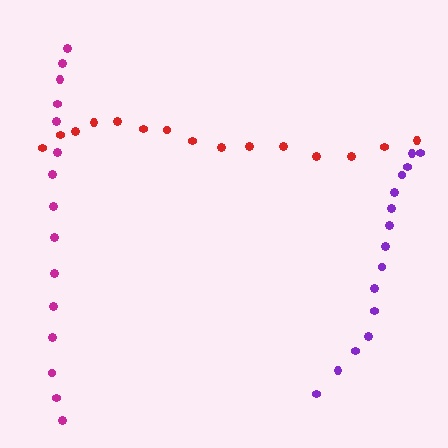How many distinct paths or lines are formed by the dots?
There are 3 distinct paths.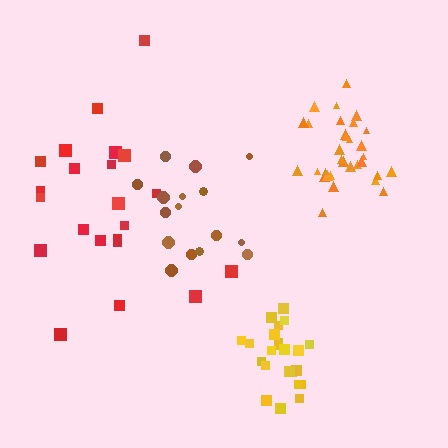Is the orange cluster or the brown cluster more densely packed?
Orange.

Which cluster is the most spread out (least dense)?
Red.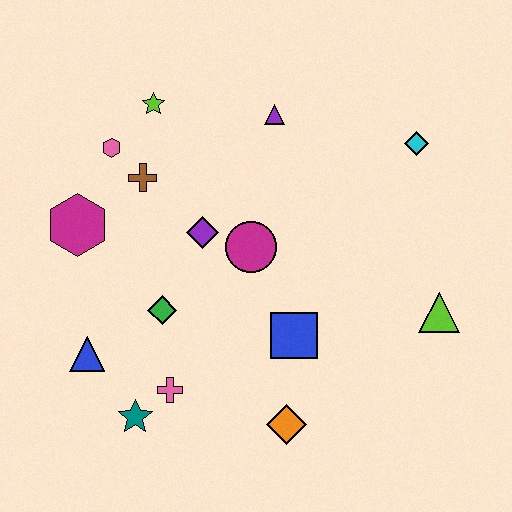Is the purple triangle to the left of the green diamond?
No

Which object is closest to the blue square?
The orange diamond is closest to the blue square.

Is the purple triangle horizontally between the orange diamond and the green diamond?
Yes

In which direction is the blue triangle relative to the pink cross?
The blue triangle is to the left of the pink cross.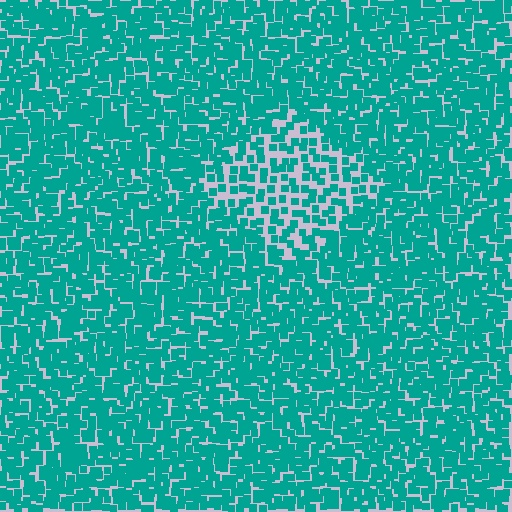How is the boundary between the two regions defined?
The boundary is defined by a change in element density (approximately 1.9x ratio). All elements are the same color, size, and shape.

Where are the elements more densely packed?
The elements are more densely packed outside the diamond boundary.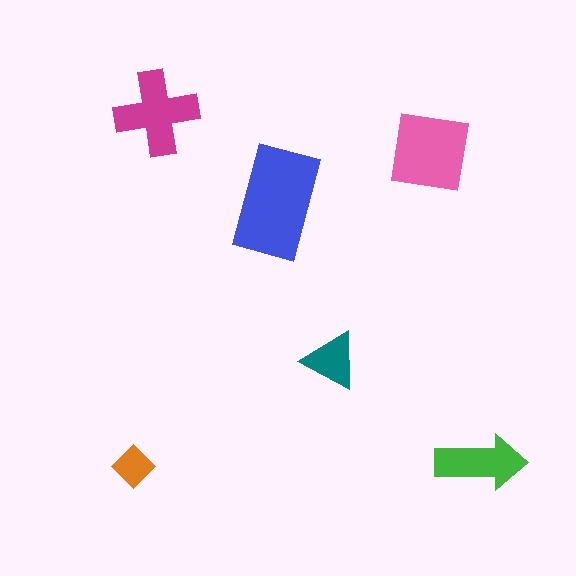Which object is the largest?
The blue rectangle.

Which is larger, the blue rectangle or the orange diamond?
The blue rectangle.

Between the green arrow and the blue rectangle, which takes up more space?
The blue rectangle.